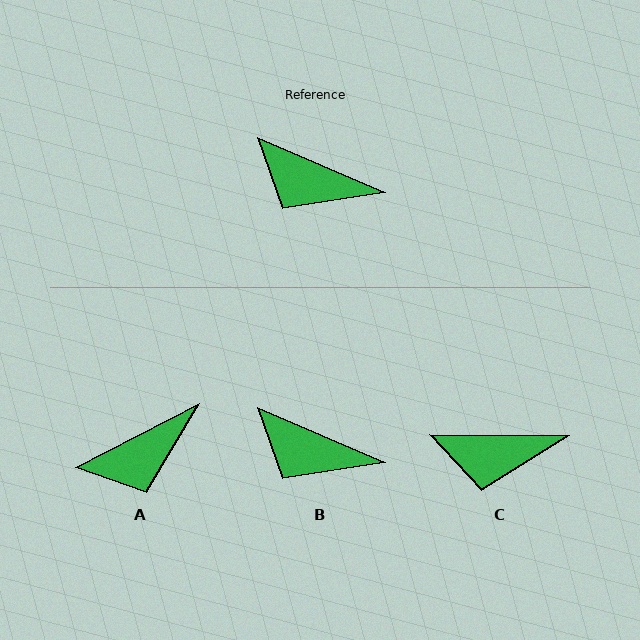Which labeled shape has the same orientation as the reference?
B.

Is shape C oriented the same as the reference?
No, it is off by about 23 degrees.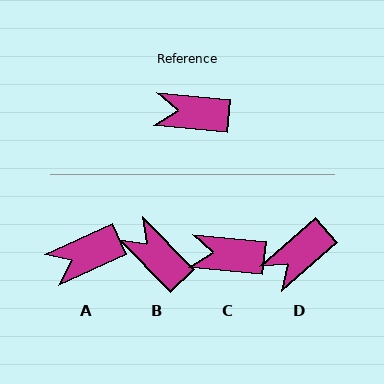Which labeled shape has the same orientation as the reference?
C.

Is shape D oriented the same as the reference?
No, it is off by about 47 degrees.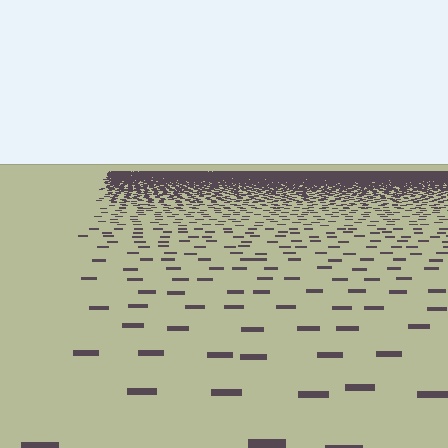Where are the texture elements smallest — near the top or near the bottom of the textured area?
Near the top.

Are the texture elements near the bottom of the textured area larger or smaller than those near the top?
Larger. Near the bottom, elements are closer to the viewer and appear at a bigger on-screen size.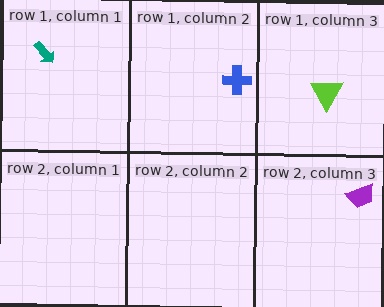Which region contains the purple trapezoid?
The row 2, column 3 region.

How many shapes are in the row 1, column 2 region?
1.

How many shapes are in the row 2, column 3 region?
1.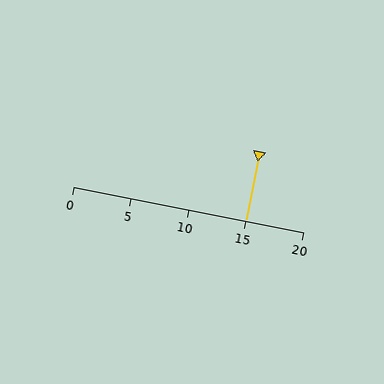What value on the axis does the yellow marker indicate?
The marker indicates approximately 15.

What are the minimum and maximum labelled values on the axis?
The axis runs from 0 to 20.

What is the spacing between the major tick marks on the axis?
The major ticks are spaced 5 apart.